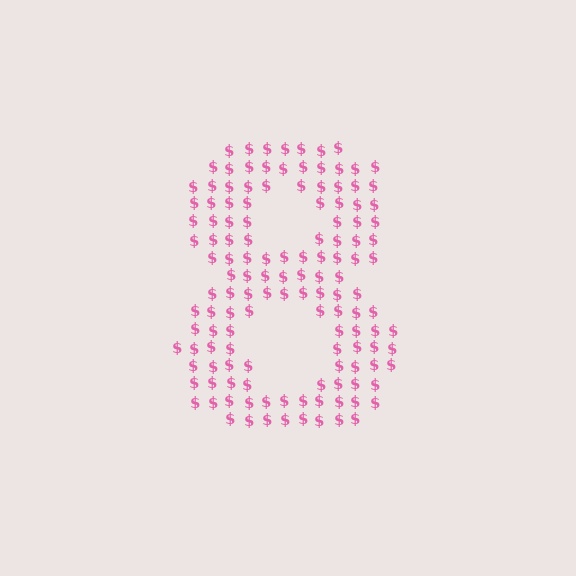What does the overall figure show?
The overall figure shows the digit 8.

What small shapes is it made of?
It is made of small dollar signs.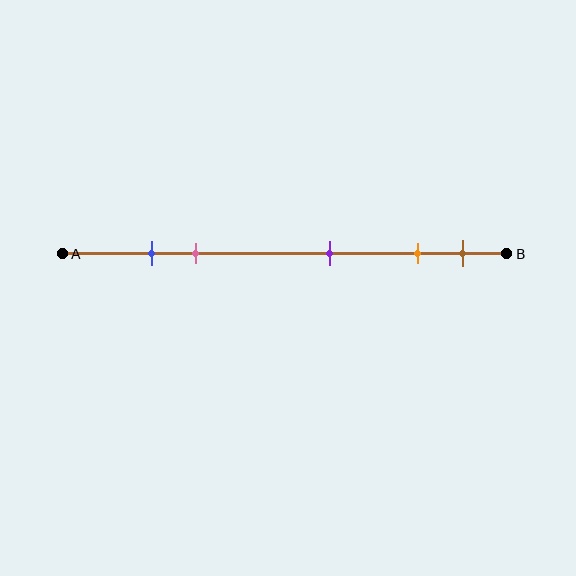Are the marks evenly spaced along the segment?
No, the marks are not evenly spaced.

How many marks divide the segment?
There are 5 marks dividing the segment.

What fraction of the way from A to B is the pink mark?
The pink mark is approximately 30% (0.3) of the way from A to B.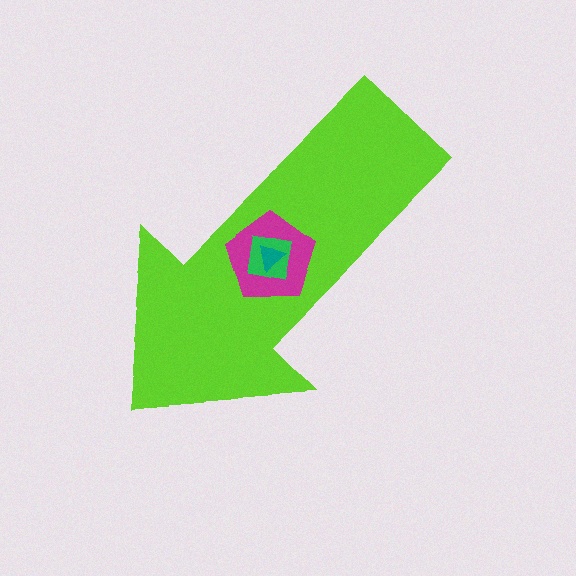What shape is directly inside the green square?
The teal triangle.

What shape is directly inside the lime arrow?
The magenta pentagon.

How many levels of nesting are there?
4.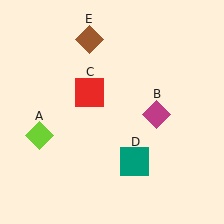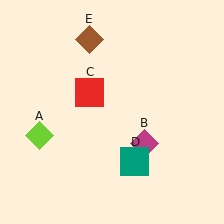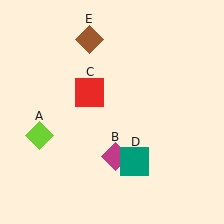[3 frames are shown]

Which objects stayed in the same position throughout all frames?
Lime diamond (object A) and red square (object C) and teal square (object D) and brown diamond (object E) remained stationary.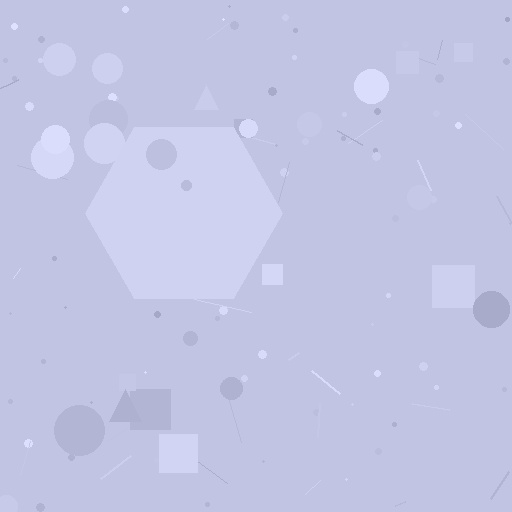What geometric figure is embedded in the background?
A hexagon is embedded in the background.